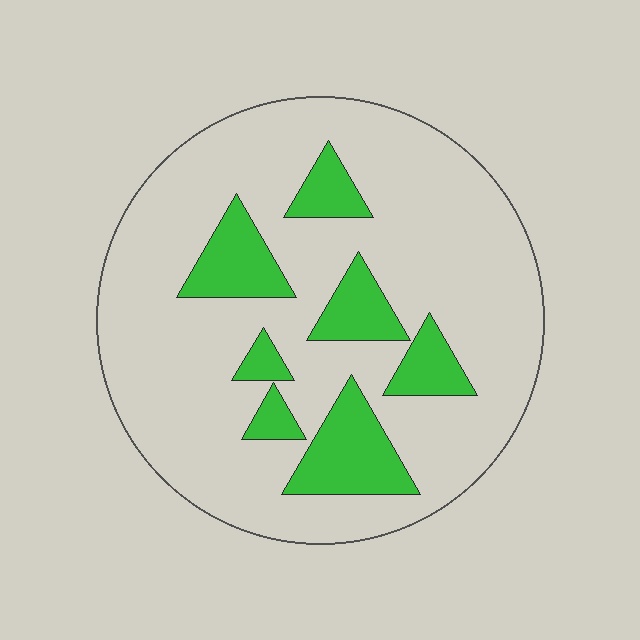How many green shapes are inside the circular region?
7.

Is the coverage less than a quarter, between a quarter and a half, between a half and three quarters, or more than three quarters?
Less than a quarter.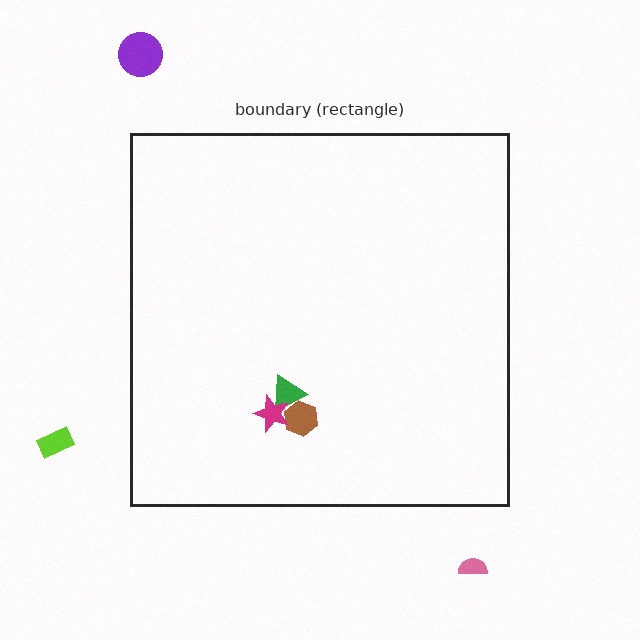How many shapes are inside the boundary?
3 inside, 3 outside.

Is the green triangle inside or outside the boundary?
Inside.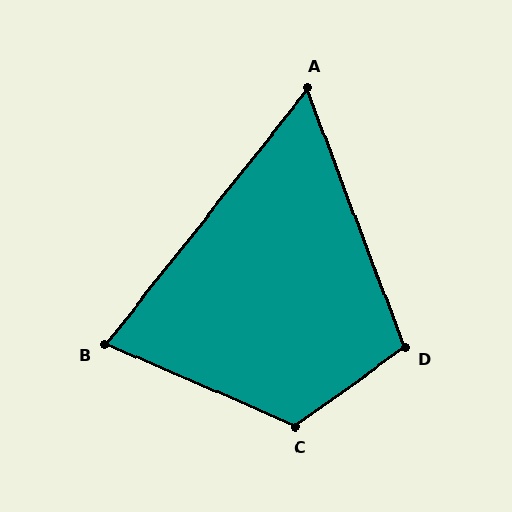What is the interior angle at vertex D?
Approximately 105 degrees (obtuse).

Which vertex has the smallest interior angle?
A, at approximately 59 degrees.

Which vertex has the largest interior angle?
C, at approximately 121 degrees.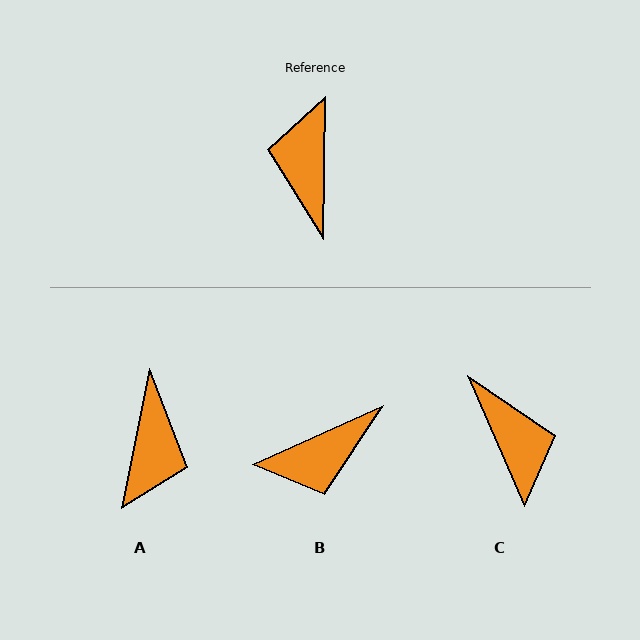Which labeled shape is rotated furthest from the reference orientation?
A, about 169 degrees away.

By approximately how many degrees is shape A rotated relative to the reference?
Approximately 169 degrees counter-clockwise.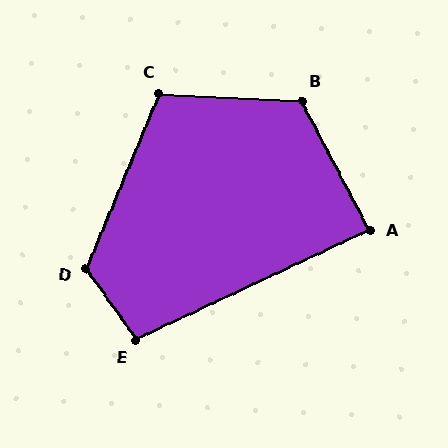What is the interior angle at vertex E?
Approximately 100 degrees (obtuse).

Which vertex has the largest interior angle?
D, at approximately 122 degrees.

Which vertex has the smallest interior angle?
A, at approximately 88 degrees.